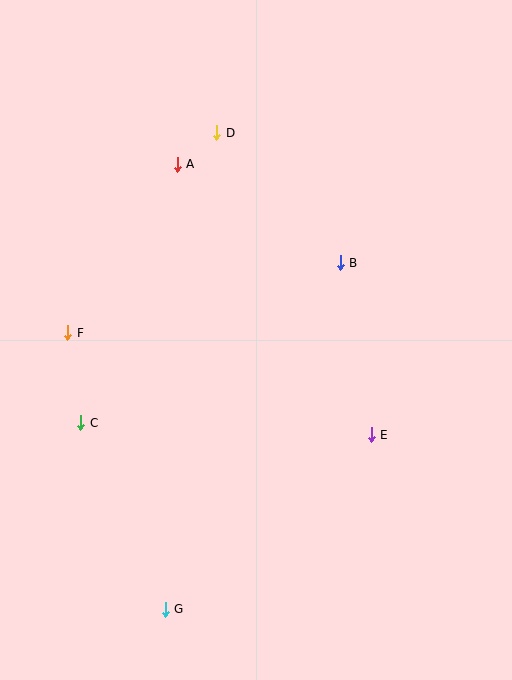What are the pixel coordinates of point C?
Point C is at (81, 423).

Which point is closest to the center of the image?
Point B at (340, 263) is closest to the center.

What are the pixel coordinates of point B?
Point B is at (340, 263).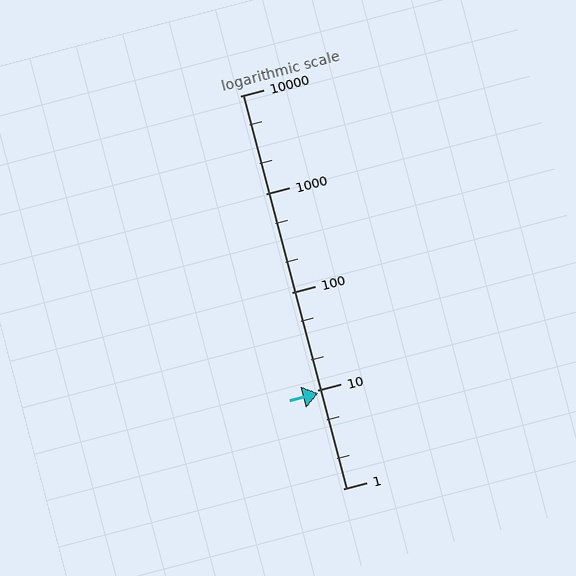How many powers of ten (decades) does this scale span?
The scale spans 4 decades, from 1 to 10000.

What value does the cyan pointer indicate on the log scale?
The pointer indicates approximately 9.3.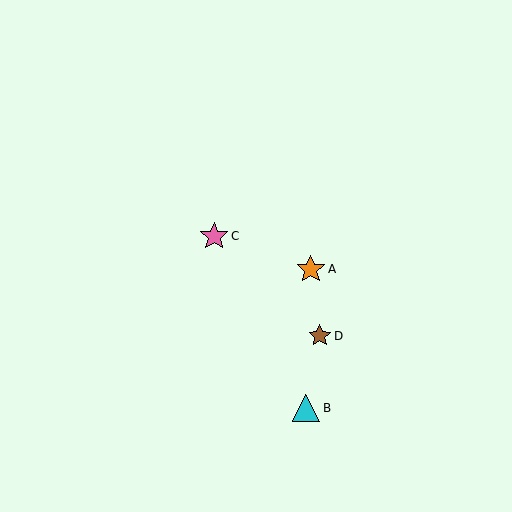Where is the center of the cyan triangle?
The center of the cyan triangle is at (306, 408).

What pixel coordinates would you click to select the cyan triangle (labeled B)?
Click at (306, 408) to select the cyan triangle B.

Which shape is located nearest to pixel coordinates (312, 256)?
The orange star (labeled A) at (311, 269) is nearest to that location.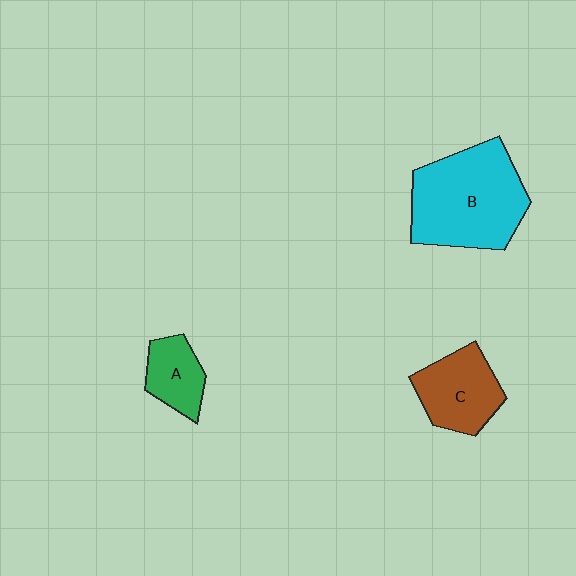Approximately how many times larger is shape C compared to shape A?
Approximately 1.5 times.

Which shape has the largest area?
Shape B (cyan).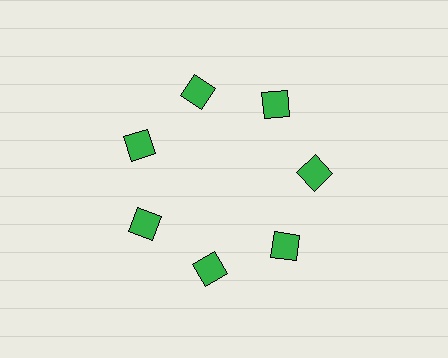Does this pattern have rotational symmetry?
Yes, this pattern has 7-fold rotational symmetry. It looks the same after rotating 51 degrees around the center.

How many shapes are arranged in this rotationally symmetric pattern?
There are 7 shapes, arranged in 7 groups of 1.